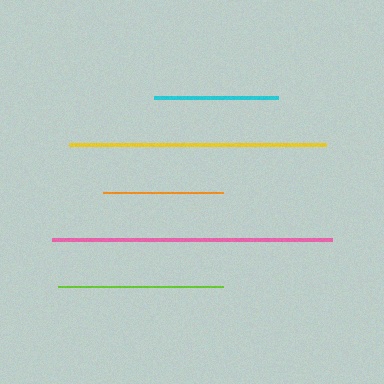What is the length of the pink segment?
The pink segment is approximately 280 pixels long.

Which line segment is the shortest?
The orange line is the shortest at approximately 120 pixels.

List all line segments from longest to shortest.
From longest to shortest: pink, yellow, lime, cyan, orange.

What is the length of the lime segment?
The lime segment is approximately 164 pixels long.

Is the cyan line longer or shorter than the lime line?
The lime line is longer than the cyan line.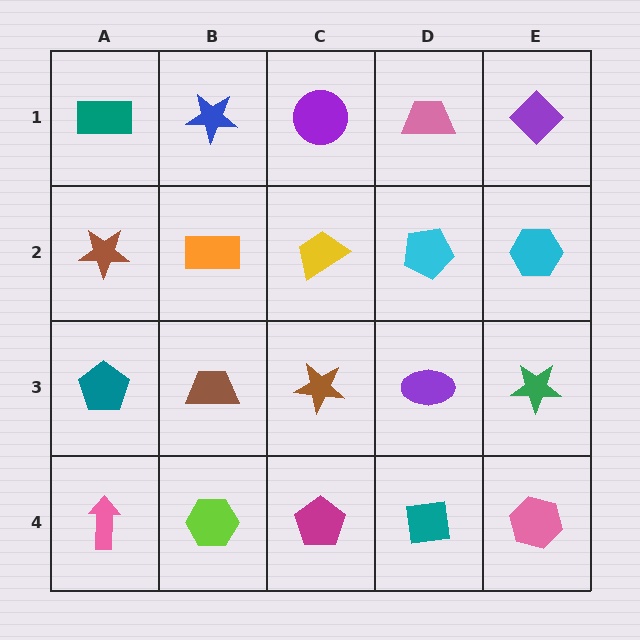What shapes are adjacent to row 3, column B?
An orange rectangle (row 2, column B), a lime hexagon (row 4, column B), a teal pentagon (row 3, column A), a brown star (row 3, column C).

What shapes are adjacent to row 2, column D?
A pink trapezoid (row 1, column D), a purple ellipse (row 3, column D), a yellow trapezoid (row 2, column C), a cyan hexagon (row 2, column E).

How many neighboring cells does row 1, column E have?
2.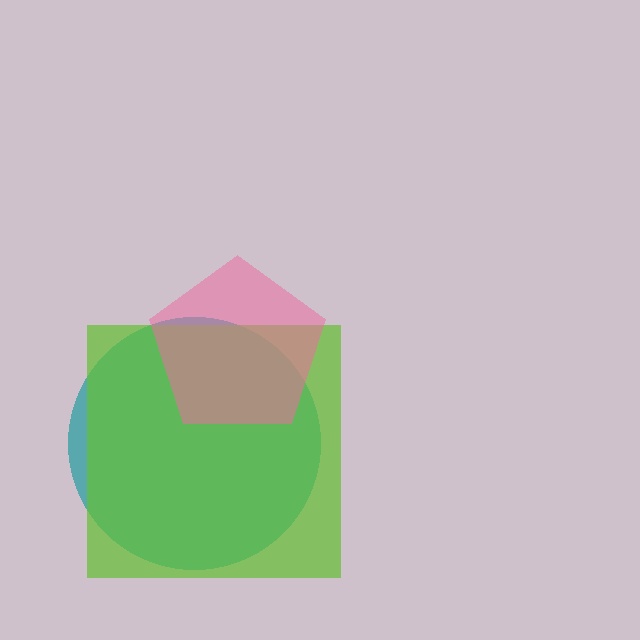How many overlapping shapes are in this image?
There are 3 overlapping shapes in the image.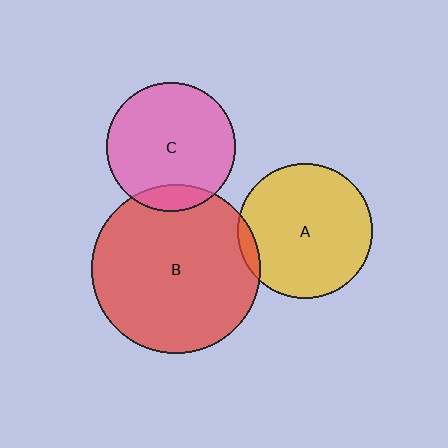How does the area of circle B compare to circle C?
Approximately 1.7 times.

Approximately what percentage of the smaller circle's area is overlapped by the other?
Approximately 5%.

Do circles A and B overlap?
Yes.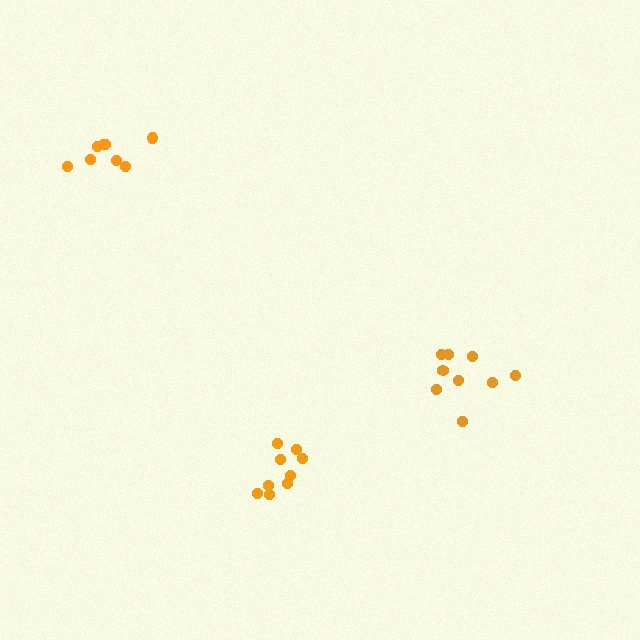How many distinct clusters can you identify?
There are 3 distinct clusters.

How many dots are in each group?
Group 1: 8 dots, Group 2: 9 dots, Group 3: 9 dots (26 total).